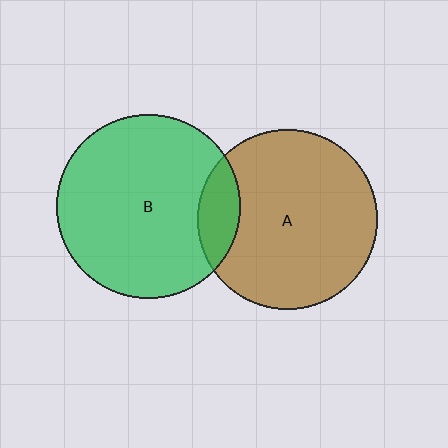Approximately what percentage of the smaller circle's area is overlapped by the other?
Approximately 15%.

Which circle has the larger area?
Circle B (green).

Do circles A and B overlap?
Yes.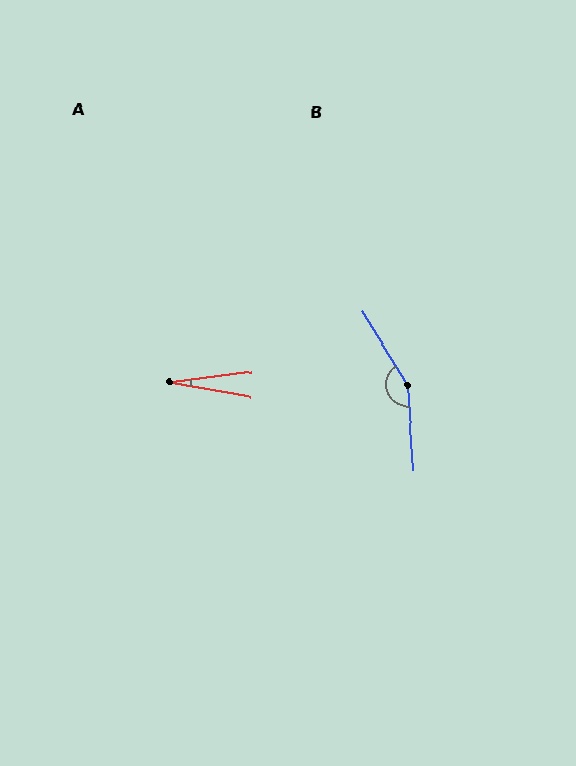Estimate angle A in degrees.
Approximately 17 degrees.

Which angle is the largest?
B, at approximately 153 degrees.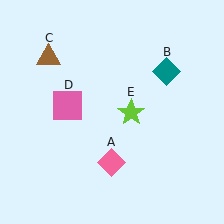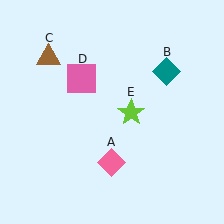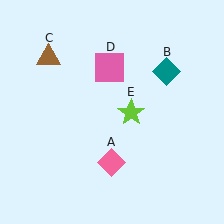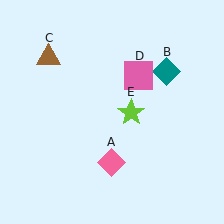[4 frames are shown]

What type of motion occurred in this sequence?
The pink square (object D) rotated clockwise around the center of the scene.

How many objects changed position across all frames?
1 object changed position: pink square (object D).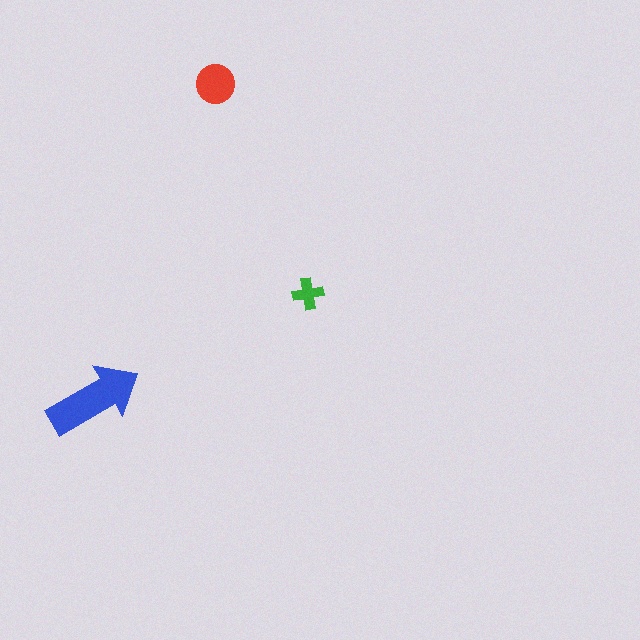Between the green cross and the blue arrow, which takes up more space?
The blue arrow.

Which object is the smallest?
The green cross.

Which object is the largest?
The blue arrow.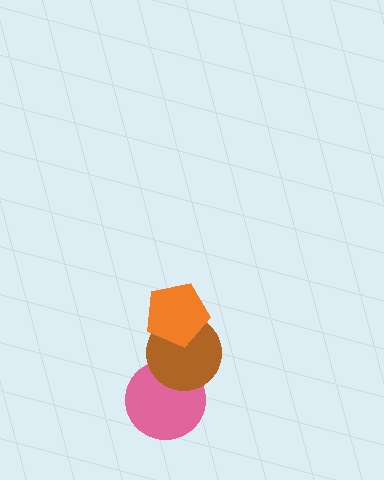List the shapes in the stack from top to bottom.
From top to bottom: the orange pentagon, the brown circle, the pink circle.